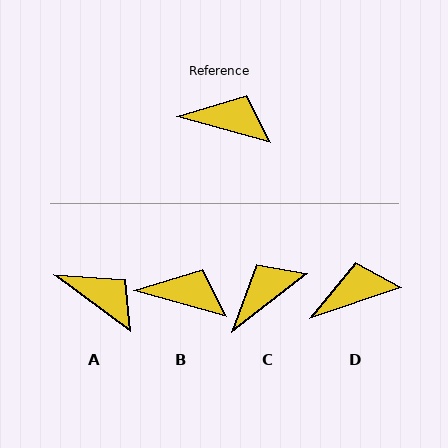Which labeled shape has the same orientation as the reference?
B.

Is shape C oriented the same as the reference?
No, it is off by about 53 degrees.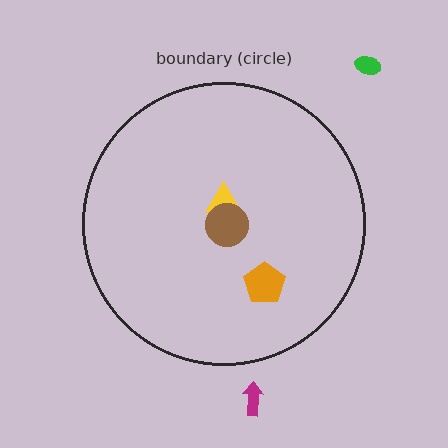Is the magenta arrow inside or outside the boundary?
Outside.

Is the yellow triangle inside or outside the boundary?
Inside.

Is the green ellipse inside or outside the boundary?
Outside.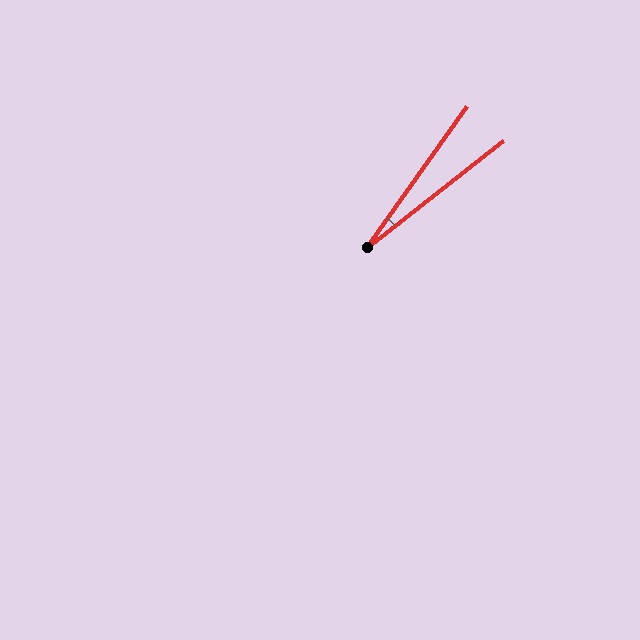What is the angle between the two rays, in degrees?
Approximately 17 degrees.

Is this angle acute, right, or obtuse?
It is acute.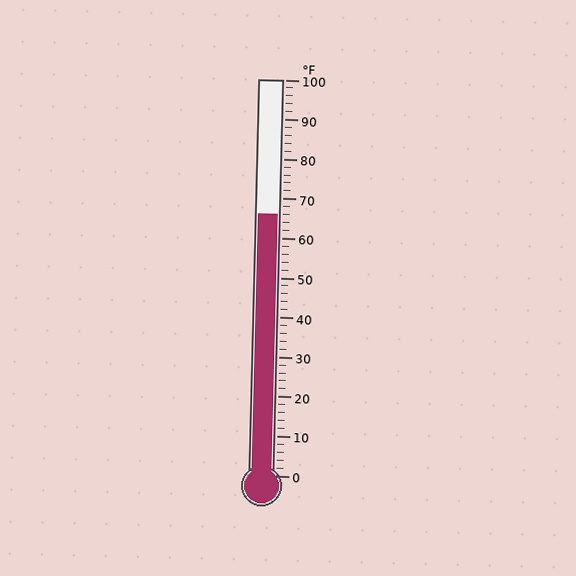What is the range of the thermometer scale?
The thermometer scale ranges from 0°F to 100°F.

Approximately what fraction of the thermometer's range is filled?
The thermometer is filled to approximately 65% of its range.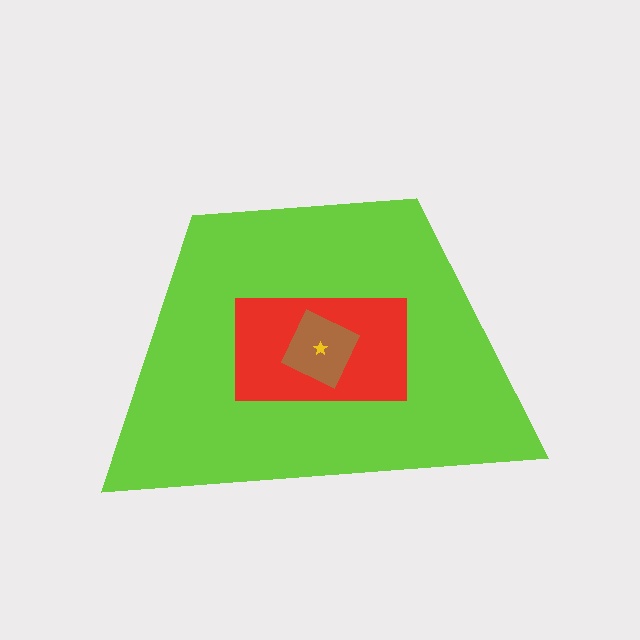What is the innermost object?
The yellow star.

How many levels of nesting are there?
4.